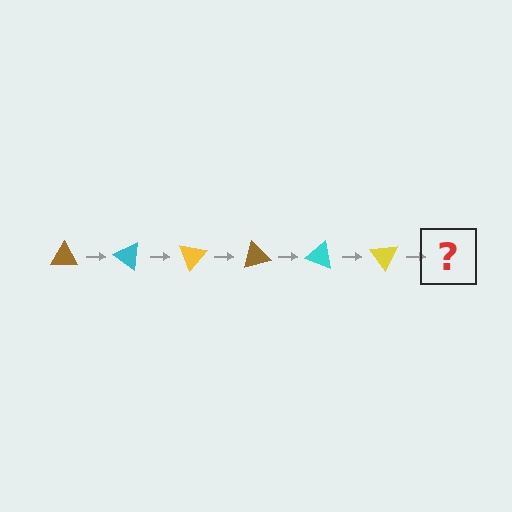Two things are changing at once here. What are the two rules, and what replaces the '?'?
The two rules are that it rotates 35 degrees each step and the color cycles through brown, cyan, and yellow. The '?' should be a brown triangle, rotated 210 degrees from the start.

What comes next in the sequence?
The next element should be a brown triangle, rotated 210 degrees from the start.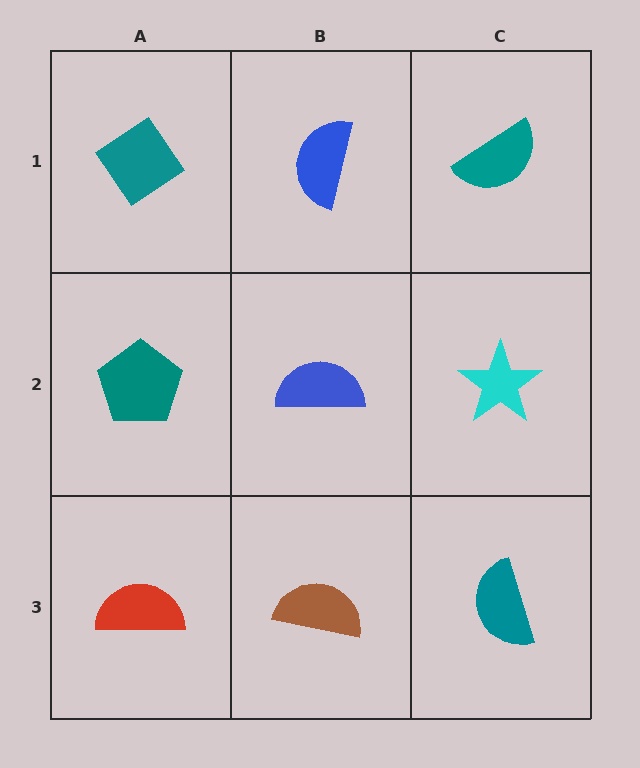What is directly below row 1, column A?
A teal pentagon.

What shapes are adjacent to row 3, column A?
A teal pentagon (row 2, column A), a brown semicircle (row 3, column B).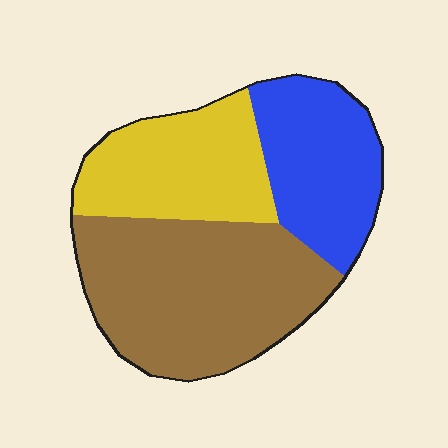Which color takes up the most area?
Brown, at roughly 45%.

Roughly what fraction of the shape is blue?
Blue takes up about one quarter (1/4) of the shape.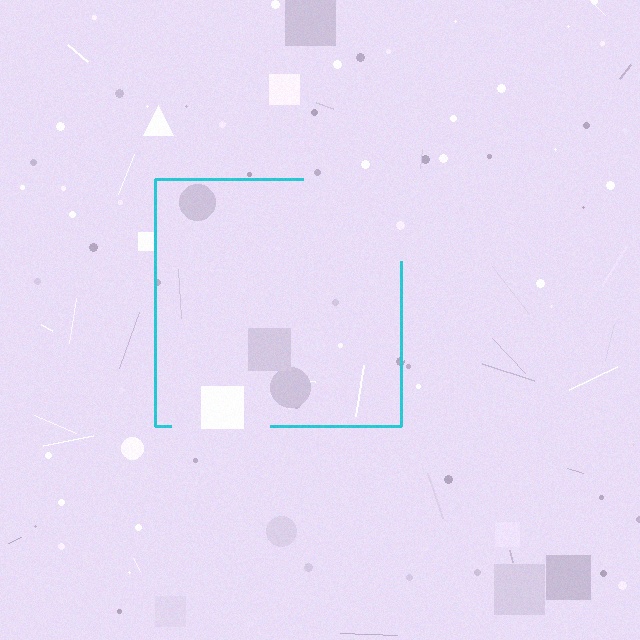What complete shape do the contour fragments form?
The contour fragments form a square.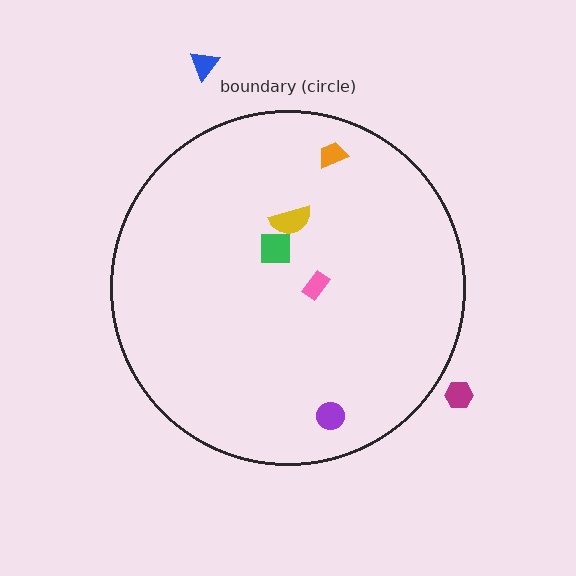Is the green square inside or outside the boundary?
Inside.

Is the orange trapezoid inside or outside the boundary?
Inside.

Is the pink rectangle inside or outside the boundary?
Inside.